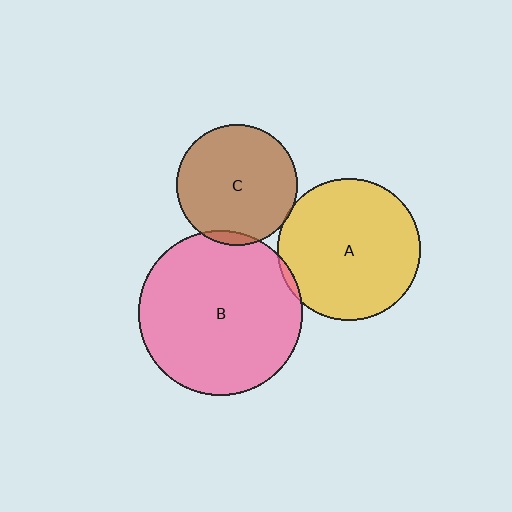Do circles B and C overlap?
Yes.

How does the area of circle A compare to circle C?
Approximately 1.4 times.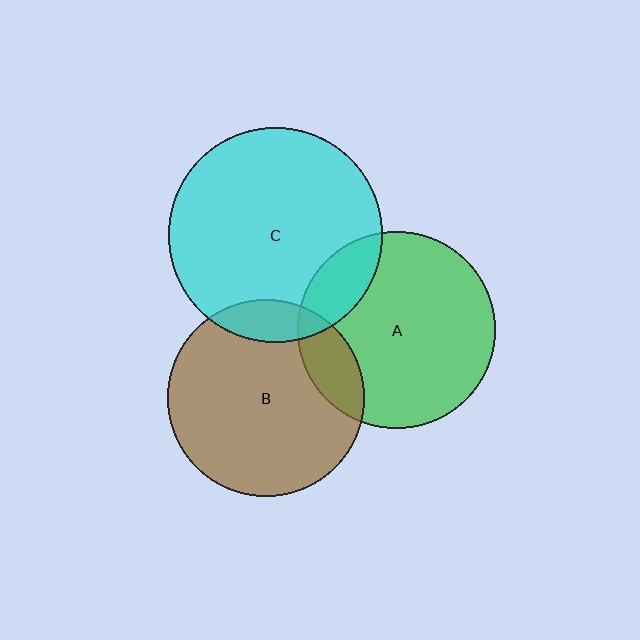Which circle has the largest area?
Circle C (cyan).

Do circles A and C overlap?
Yes.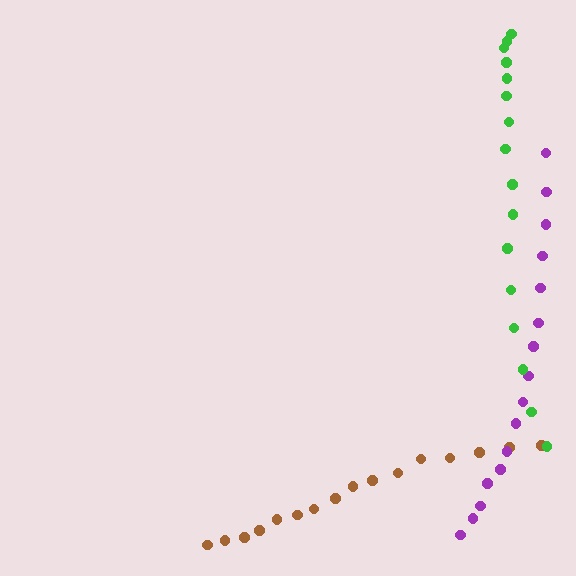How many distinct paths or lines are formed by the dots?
There are 3 distinct paths.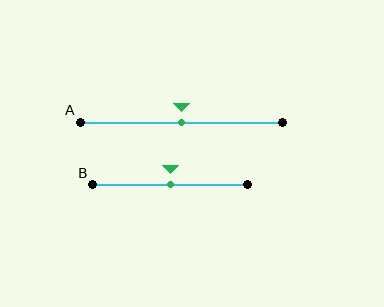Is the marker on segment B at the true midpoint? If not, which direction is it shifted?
Yes, the marker on segment B is at the true midpoint.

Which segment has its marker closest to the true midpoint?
Segment A has its marker closest to the true midpoint.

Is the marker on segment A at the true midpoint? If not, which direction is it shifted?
Yes, the marker on segment A is at the true midpoint.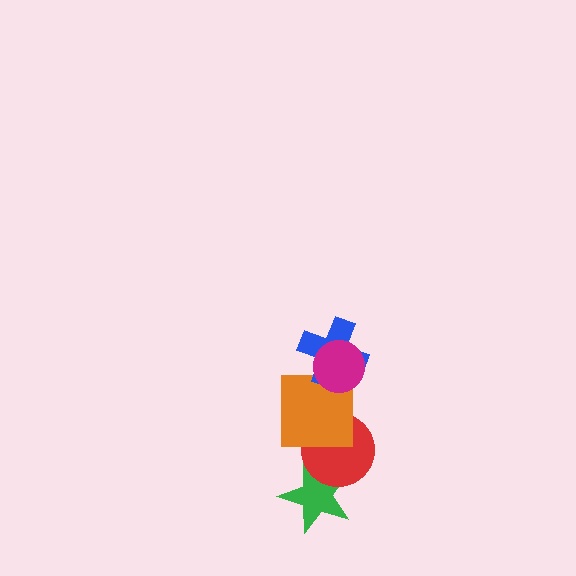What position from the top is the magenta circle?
The magenta circle is 1st from the top.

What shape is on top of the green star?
The red circle is on top of the green star.